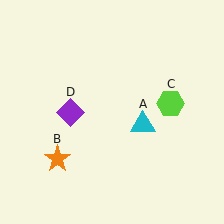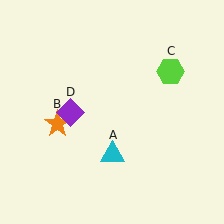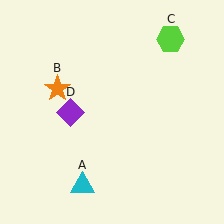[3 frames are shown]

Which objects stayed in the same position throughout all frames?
Purple diamond (object D) remained stationary.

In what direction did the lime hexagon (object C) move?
The lime hexagon (object C) moved up.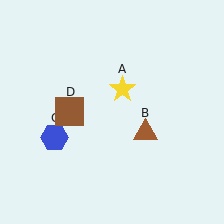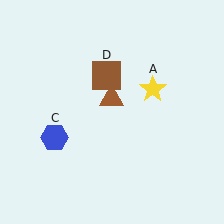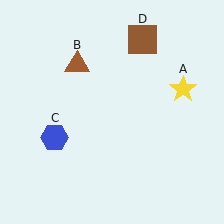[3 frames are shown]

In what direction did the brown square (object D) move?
The brown square (object D) moved up and to the right.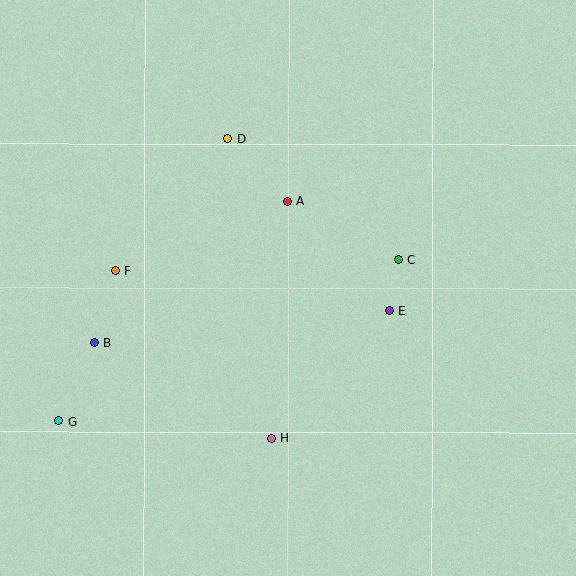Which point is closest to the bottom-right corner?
Point E is closest to the bottom-right corner.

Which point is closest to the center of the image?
Point A at (288, 201) is closest to the center.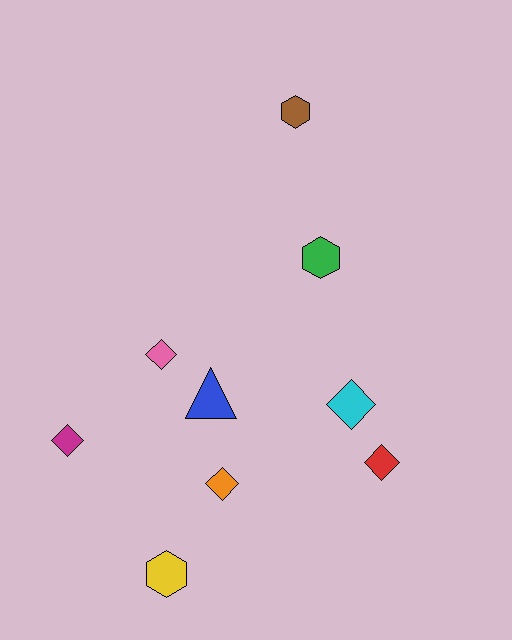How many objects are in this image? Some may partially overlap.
There are 9 objects.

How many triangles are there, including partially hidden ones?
There is 1 triangle.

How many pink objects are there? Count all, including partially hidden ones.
There is 1 pink object.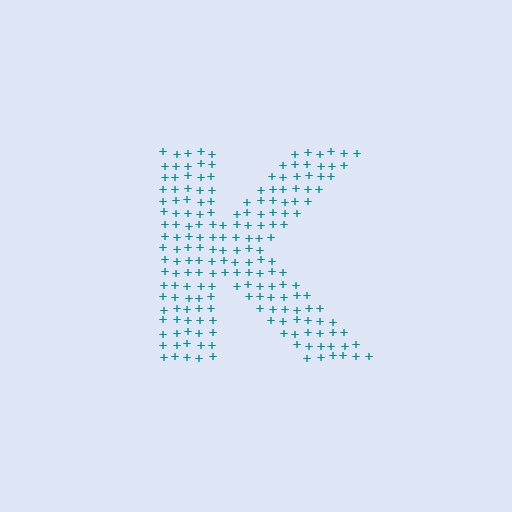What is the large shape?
The large shape is the letter K.